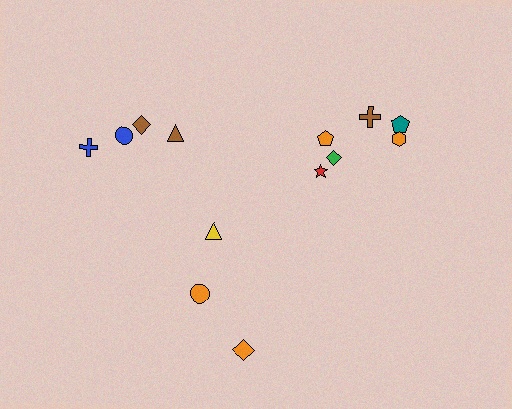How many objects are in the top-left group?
There are 4 objects.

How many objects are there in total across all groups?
There are 13 objects.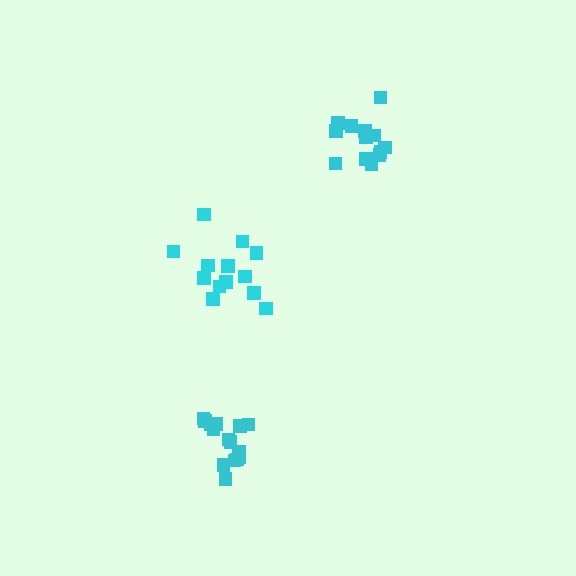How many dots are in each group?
Group 1: 13 dots, Group 2: 15 dots, Group 3: 13 dots (41 total).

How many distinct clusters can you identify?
There are 3 distinct clusters.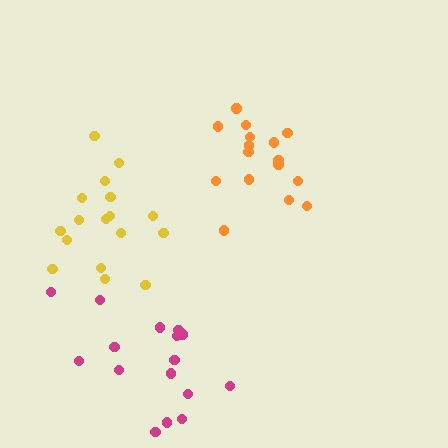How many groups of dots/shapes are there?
There are 3 groups.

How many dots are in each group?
Group 1: 17 dots, Group 2: 16 dots, Group 3: 16 dots (49 total).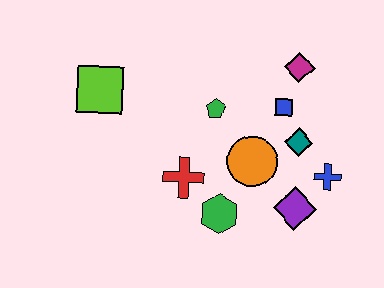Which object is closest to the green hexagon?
The red cross is closest to the green hexagon.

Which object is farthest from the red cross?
The magenta diamond is farthest from the red cross.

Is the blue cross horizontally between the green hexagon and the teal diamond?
No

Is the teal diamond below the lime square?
Yes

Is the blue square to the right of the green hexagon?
Yes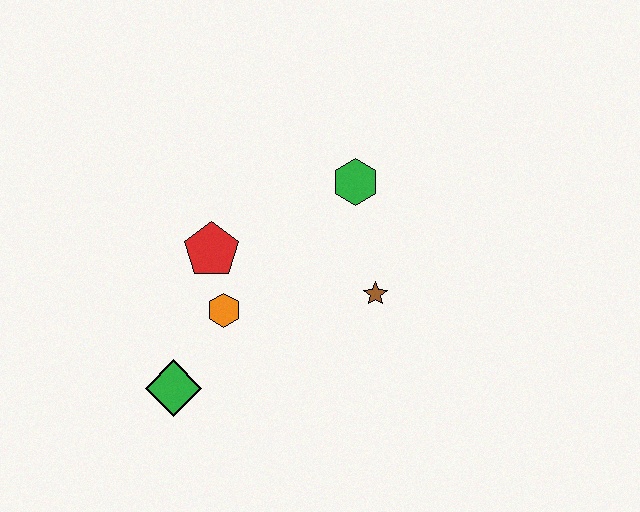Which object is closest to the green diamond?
The orange hexagon is closest to the green diamond.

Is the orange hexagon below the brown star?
Yes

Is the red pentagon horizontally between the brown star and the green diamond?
Yes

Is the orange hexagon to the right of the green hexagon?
No